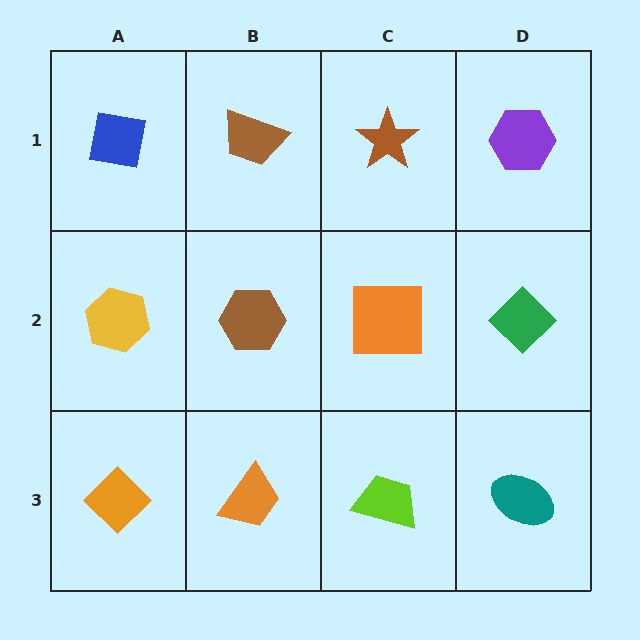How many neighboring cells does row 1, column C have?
3.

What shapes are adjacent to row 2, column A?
A blue square (row 1, column A), an orange diamond (row 3, column A), a brown hexagon (row 2, column B).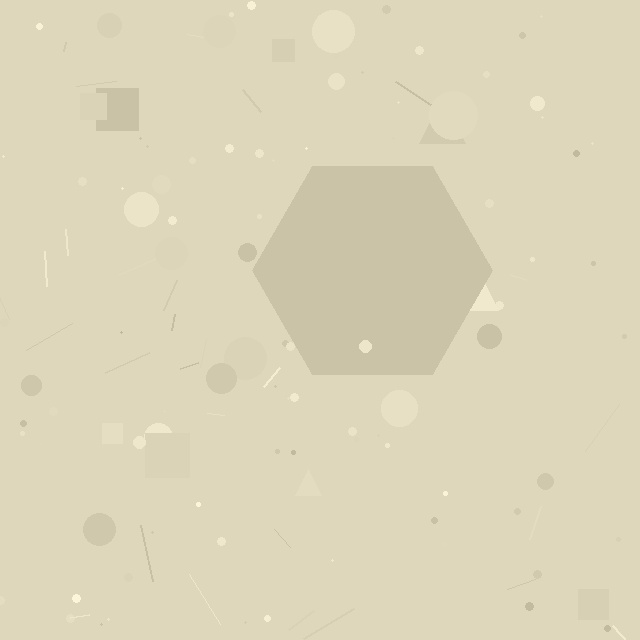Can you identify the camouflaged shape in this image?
The camouflaged shape is a hexagon.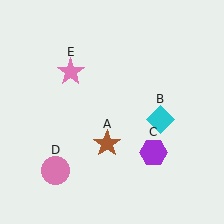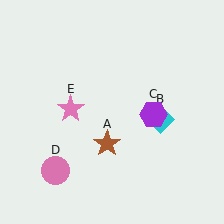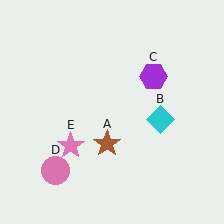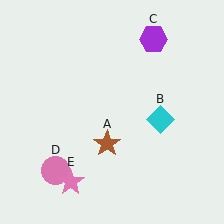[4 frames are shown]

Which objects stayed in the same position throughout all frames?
Brown star (object A) and cyan diamond (object B) and pink circle (object D) remained stationary.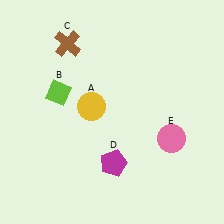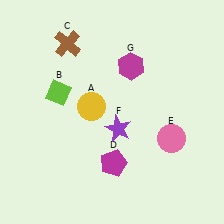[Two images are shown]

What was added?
A purple star (F), a magenta hexagon (G) were added in Image 2.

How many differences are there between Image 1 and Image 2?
There are 2 differences between the two images.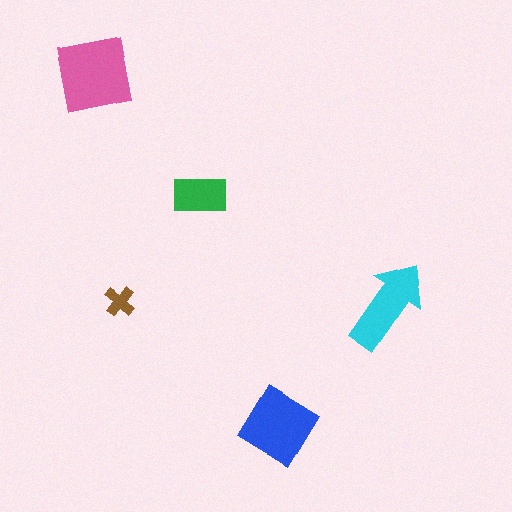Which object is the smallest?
The brown cross.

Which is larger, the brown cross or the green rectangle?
The green rectangle.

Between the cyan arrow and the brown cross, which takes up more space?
The cyan arrow.